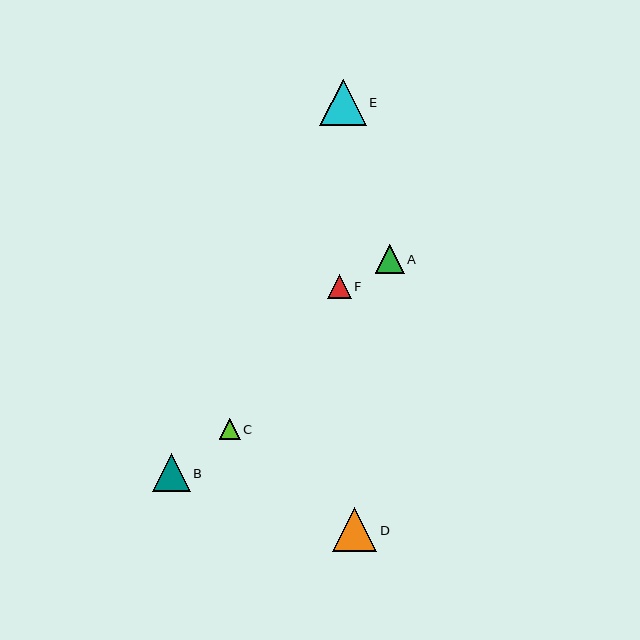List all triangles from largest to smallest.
From largest to smallest: E, D, B, A, F, C.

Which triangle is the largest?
Triangle E is the largest with a size of approximately 46 pixels.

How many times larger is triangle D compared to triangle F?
Triangle D is approximately 1.8 times the size of triangle F.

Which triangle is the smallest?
Triangle C is the smallest with a size of approximately 21 pixels.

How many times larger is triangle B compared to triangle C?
Triangle B is approximately 1.8 times the size of triangle C.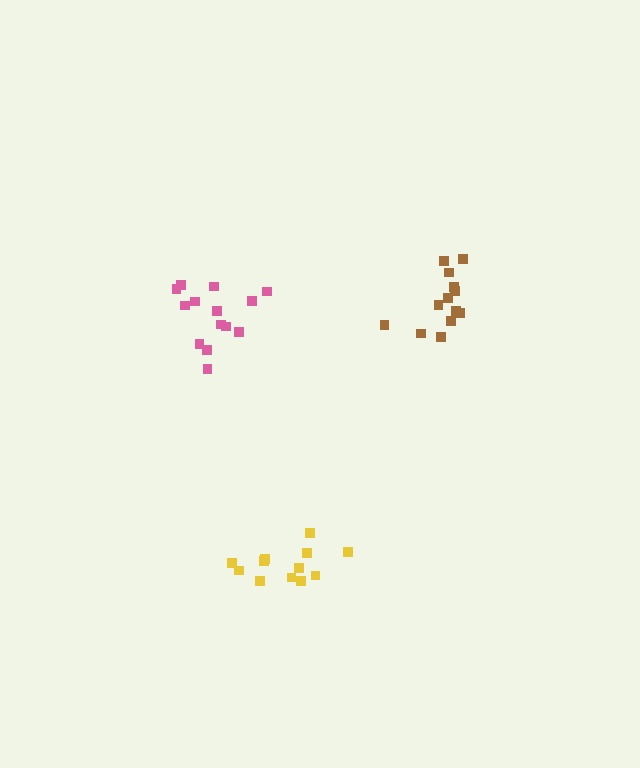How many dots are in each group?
Group 1: 13 dots, Group 2: 13 dots, Group 3: 14 dots (40 total).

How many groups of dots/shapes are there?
There are 3 groups.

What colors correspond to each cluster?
The clusters are colored: yellow, brown, pink.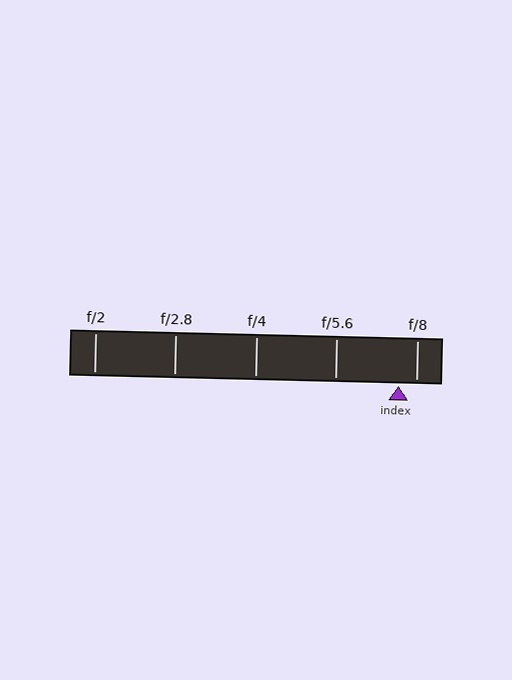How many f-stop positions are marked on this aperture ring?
There are 5 f-stop positions marked.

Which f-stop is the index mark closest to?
The index mark is closest to f/8.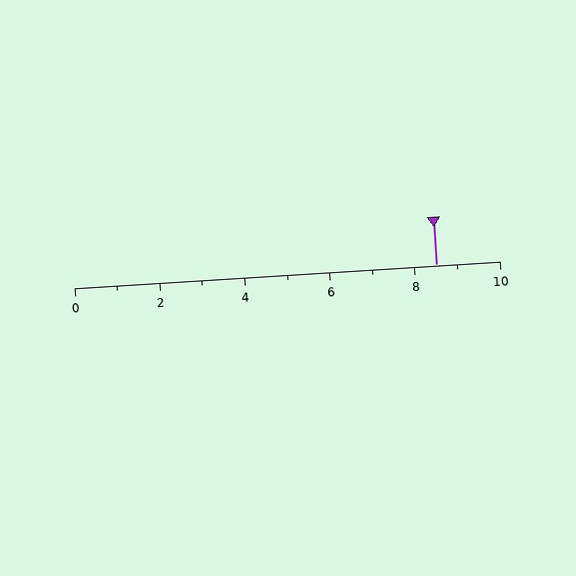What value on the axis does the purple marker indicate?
The marker indicates approximately 8.5.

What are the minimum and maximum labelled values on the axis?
The axis runs from 0 to 10.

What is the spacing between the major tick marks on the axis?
The major ticks are spaced 2 apart.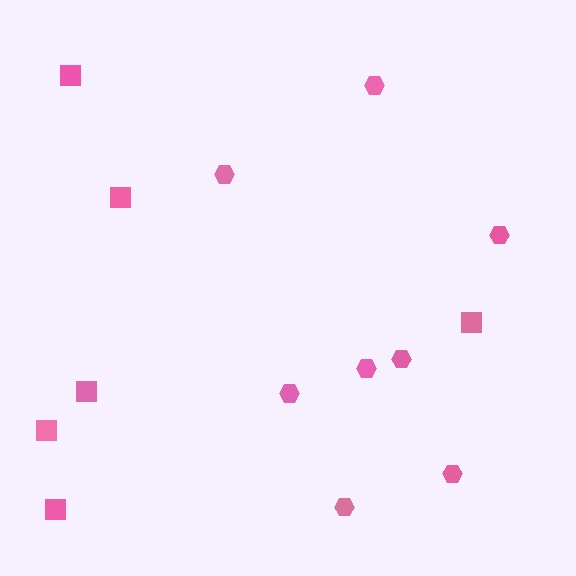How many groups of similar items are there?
There are 2 groups: one group of squares (6) and one group of hexagons (8).